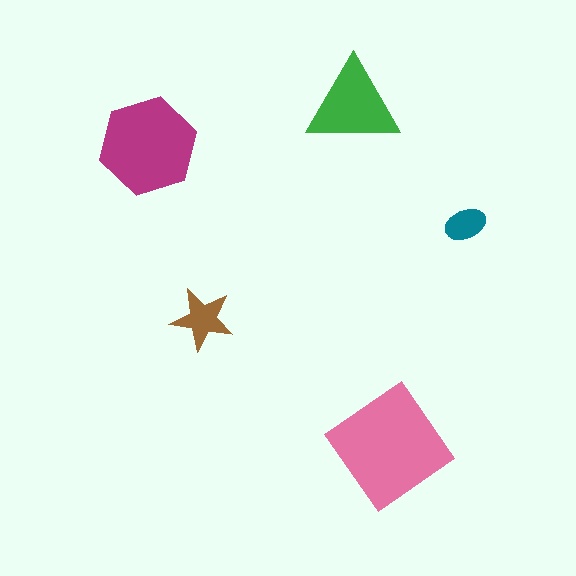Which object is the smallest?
The teal ellipse.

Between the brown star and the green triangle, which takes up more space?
The green triangle.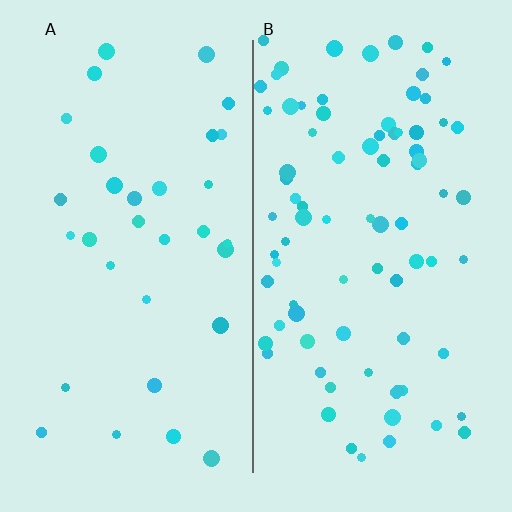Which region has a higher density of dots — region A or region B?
B (the right).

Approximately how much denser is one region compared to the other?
Approximately 2.6× — region B over region A.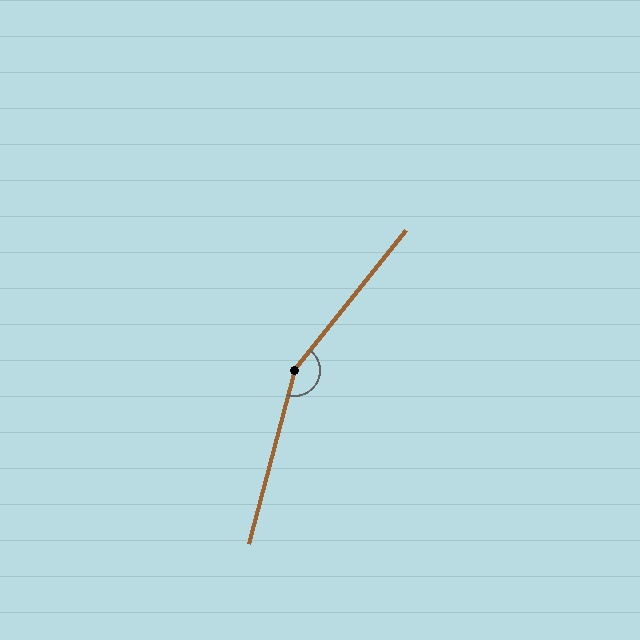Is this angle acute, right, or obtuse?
It is obtuse.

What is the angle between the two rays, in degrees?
Approximately 156 degrees.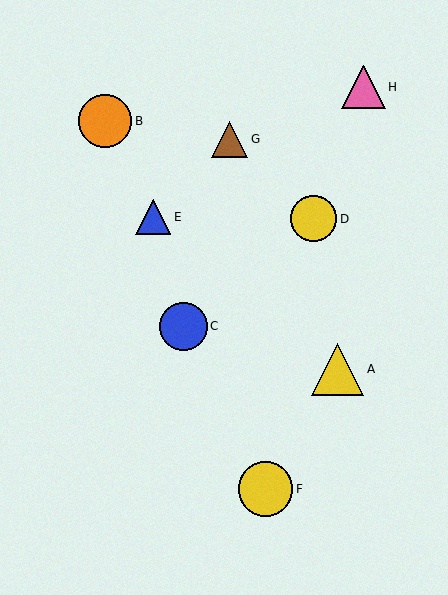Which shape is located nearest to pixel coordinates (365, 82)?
The pink triangle (labeled H) at (363, 87) is nearest to that location.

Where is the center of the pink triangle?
The center of the pink triangle is at (363, 87).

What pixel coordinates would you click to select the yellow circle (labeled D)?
Click at (314, 219) to select the yellow circle D.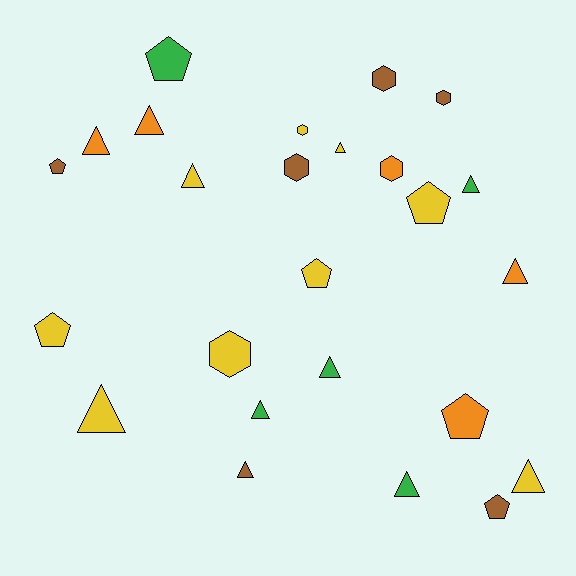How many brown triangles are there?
There is 1 brown triangle.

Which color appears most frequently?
Yellow, with 9 objects.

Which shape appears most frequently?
Triangle, with 12 objects.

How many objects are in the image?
There are 25 objects.